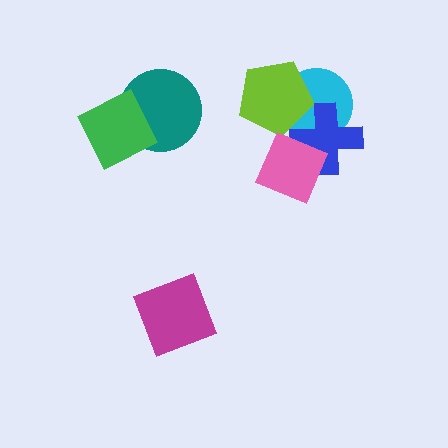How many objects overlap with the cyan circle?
2 objects overlap with the cyan circle.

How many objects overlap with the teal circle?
1 object overlaps with the teal circle.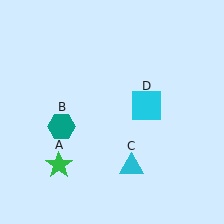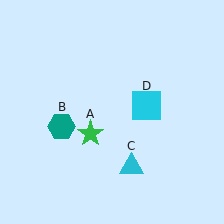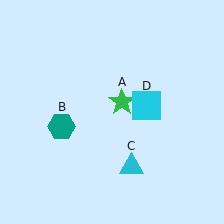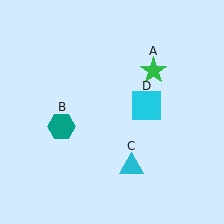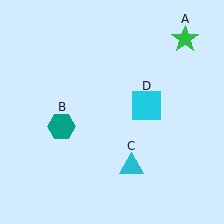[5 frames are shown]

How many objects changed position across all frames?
1 object changed position: green star (object A).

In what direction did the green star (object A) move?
The green star (object A) moved up and to the right.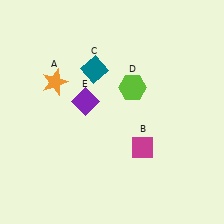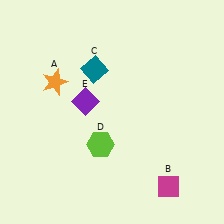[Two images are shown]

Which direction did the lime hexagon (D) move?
The lime hexagon (D) moved down.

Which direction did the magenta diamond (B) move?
The magenta diamond (B) moved down.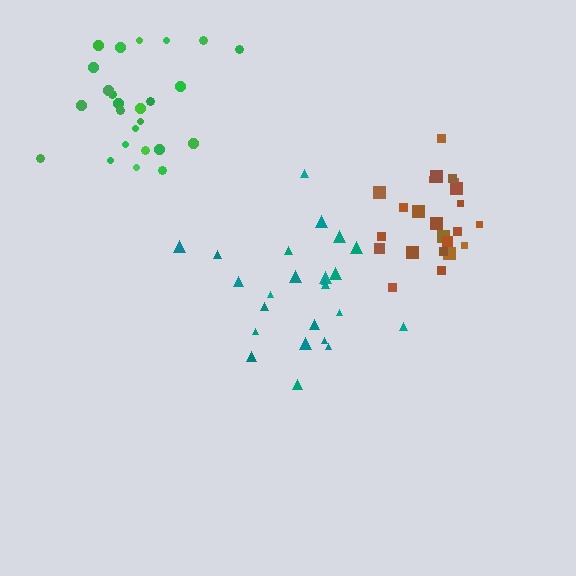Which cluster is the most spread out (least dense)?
Teal.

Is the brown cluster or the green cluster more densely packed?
Brown.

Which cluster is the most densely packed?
Brown.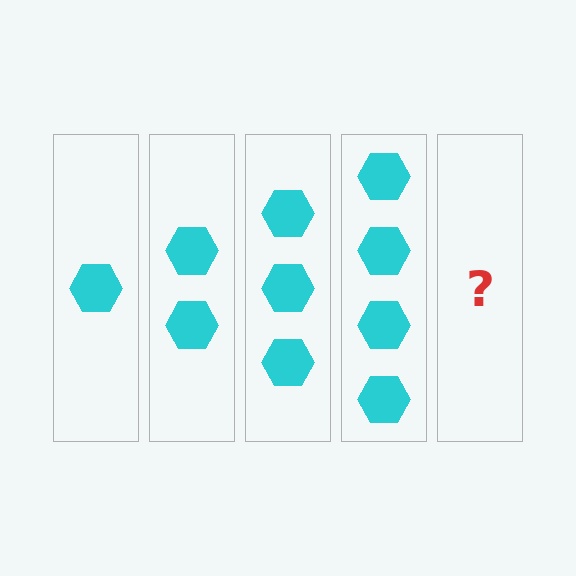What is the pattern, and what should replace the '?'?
The pattern is that each step adds one more hexagon. The '?' should be 5 hexagons.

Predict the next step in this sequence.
The next step is 5 hexagons.